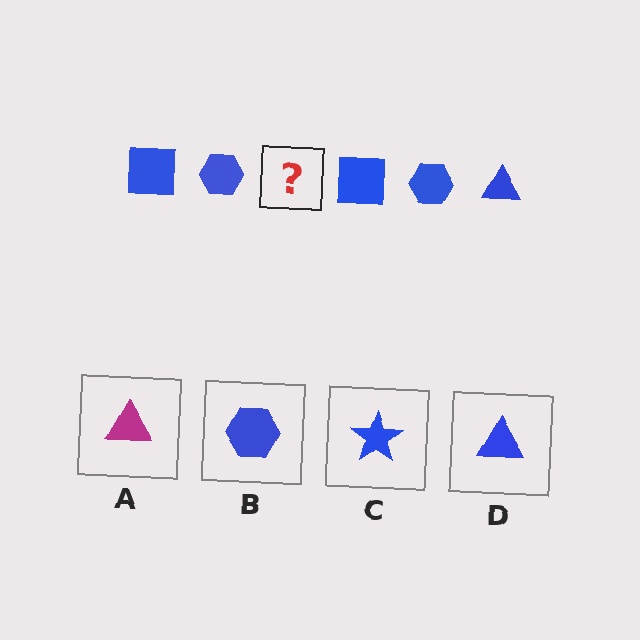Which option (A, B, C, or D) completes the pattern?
D.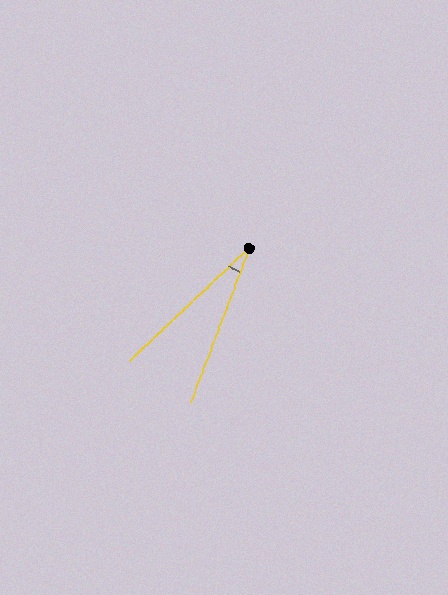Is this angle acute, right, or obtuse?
It is acute.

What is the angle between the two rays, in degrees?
Approximately 26 degrees.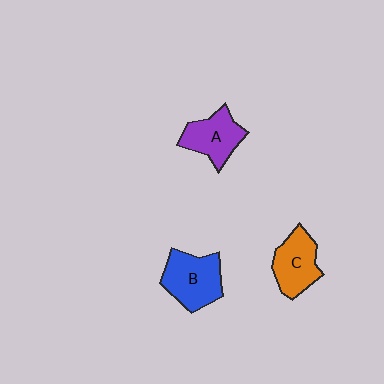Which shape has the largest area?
Shape B (blue).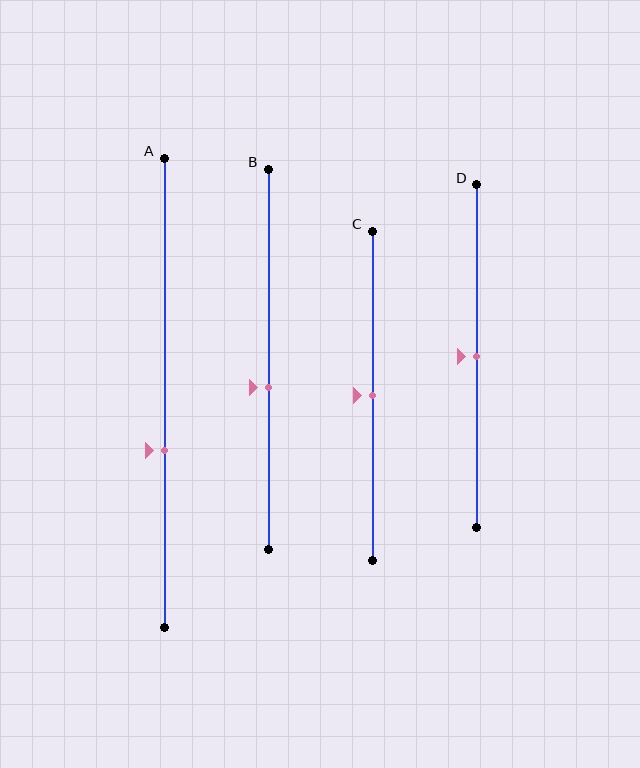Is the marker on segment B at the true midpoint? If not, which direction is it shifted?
No, the marker on segment B is shifted downward by about 8% of the segment length.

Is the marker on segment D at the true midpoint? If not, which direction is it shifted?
Yes, the marker on segment D is at the true midpoint.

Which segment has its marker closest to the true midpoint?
Segment C has its marker closest to the true midpoint.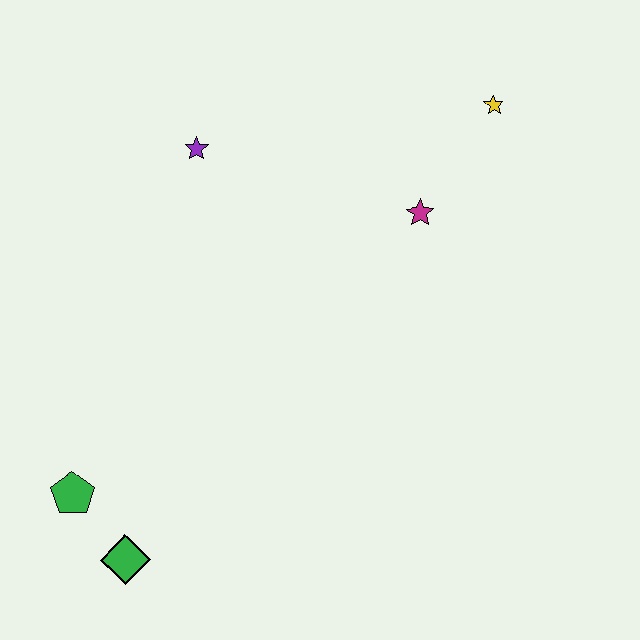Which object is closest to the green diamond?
The green pentagon is closest to the green diamond.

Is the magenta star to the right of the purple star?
Yes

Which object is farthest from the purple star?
The green diamond is farthest from the purple star.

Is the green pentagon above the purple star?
No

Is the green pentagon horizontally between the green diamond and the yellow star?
No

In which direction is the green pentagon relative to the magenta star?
The green pentagon is to the left of the magenta star.